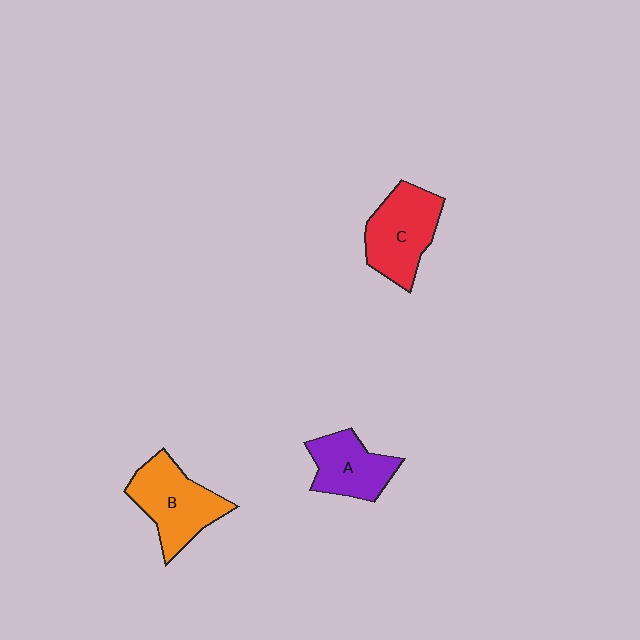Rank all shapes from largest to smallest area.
From largest to smallest: B (orange), C (red), A (purple).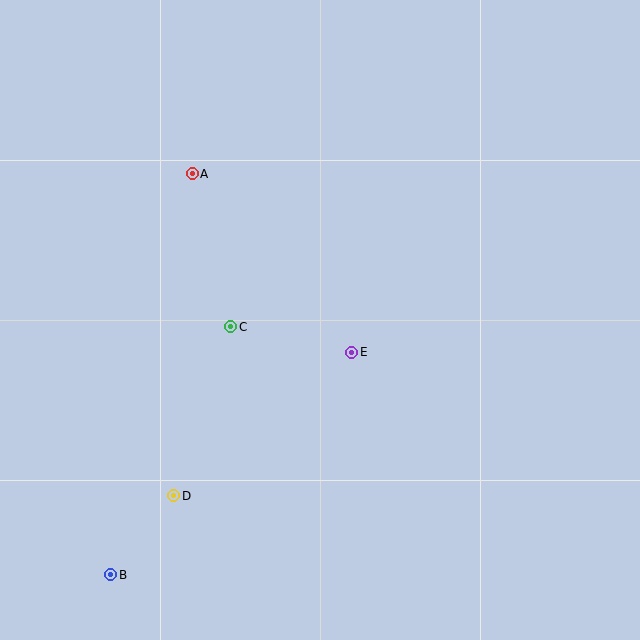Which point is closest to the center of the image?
Point E at (352, 352) is closest to the center.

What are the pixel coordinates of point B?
Point B is at (111, 575).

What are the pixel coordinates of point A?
Point A is at (192, 174).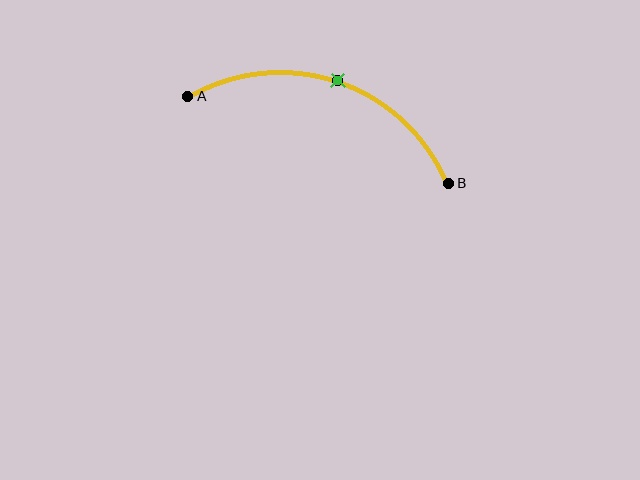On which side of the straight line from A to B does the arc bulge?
The arc bulges above the straight line connecting A and B.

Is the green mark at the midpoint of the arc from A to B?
Yes. The green mark lies on the arc at equal arc-length from both A and B — it is the arc midpoint.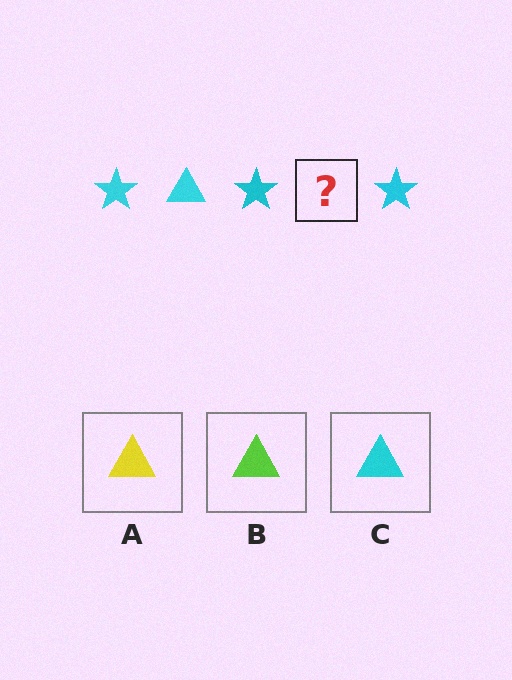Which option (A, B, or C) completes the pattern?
C.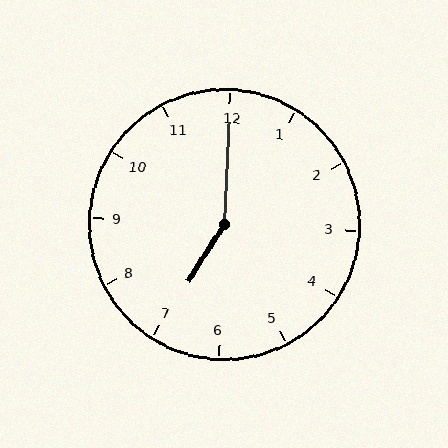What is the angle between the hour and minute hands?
Approximately 150 degrees.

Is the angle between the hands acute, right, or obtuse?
It is obtuse.